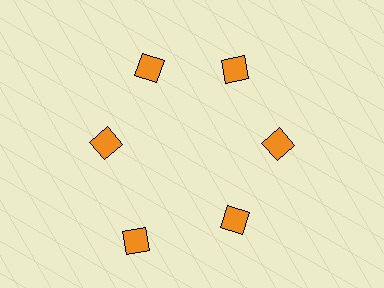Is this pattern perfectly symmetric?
No. The 6 orange squares are arranged in a ring, but one element near the 7 o'clock position is pushed outward from the center, breaking the 6-fold rotational symmetry.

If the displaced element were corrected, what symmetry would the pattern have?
It would have 6-fold rotational symmetry — the pattern would map onto itself every 60 degrees.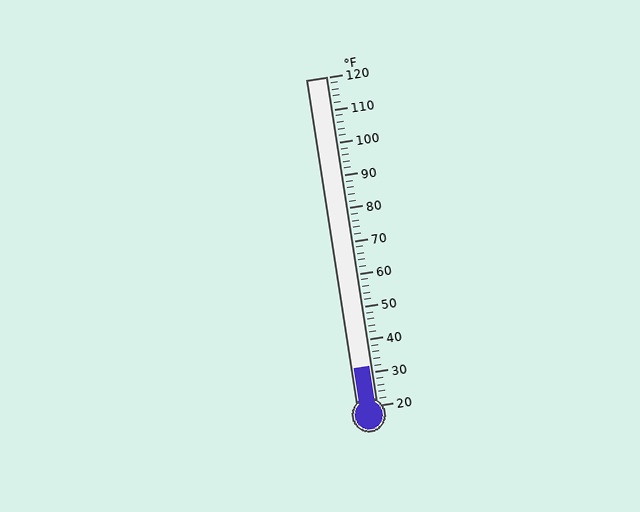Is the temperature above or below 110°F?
The temperature is below 110°F.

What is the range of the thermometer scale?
The thermometer scale ranges from 20°F to 120°F.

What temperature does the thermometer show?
The thermometer shows approximately 32°F.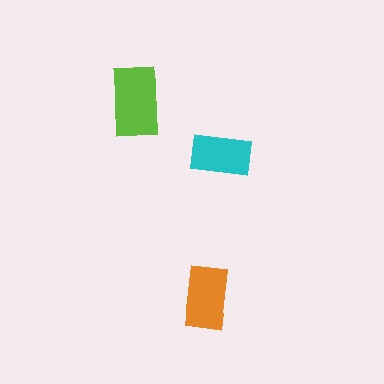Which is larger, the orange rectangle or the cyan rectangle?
The orange one.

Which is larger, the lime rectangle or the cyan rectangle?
The lime one.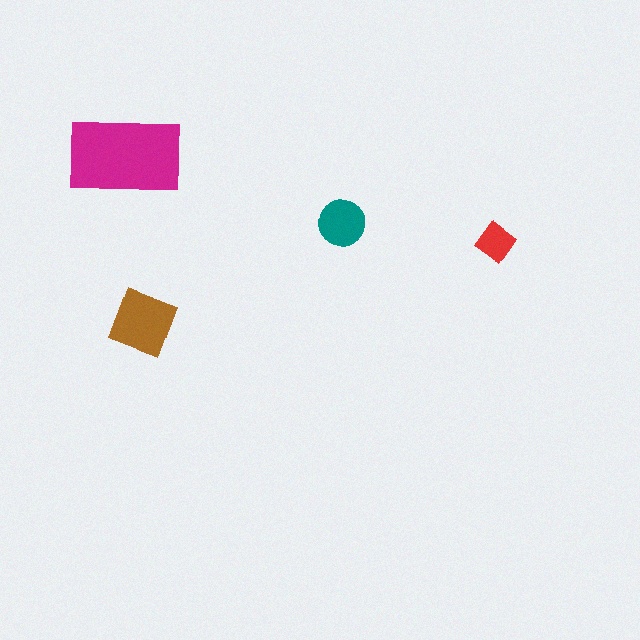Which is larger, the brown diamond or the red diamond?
The brown diamond.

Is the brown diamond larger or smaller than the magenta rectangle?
Smaller.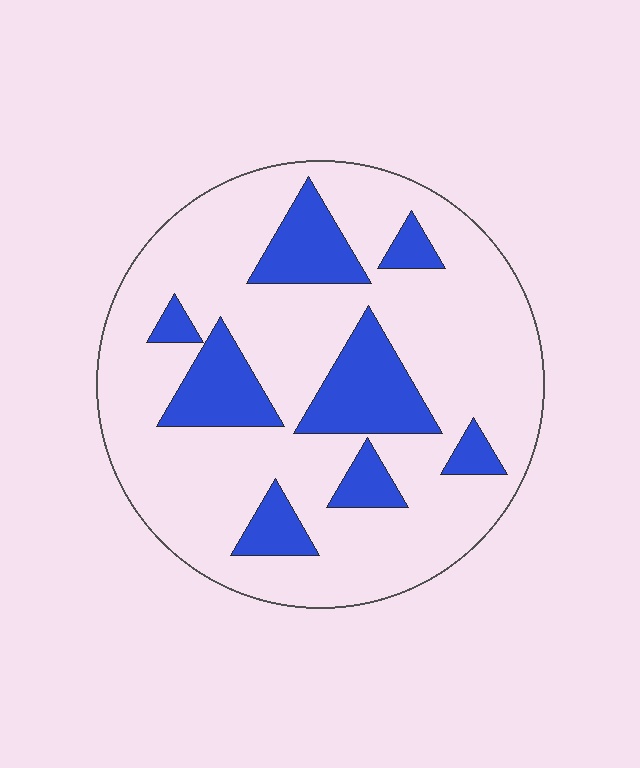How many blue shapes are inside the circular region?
8.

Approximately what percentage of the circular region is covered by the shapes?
Approximately 25%.